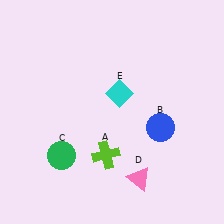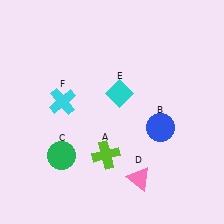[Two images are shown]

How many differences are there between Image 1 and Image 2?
There is 1 difference between the two images.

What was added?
A cyan cross (F) was added in Image 2.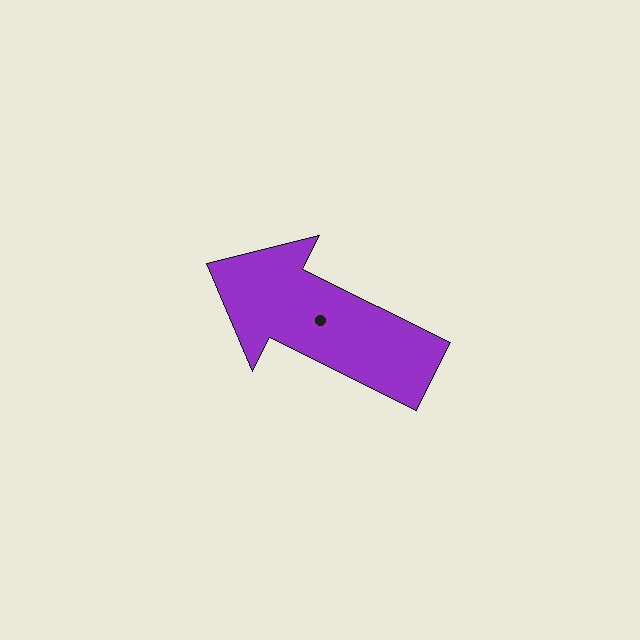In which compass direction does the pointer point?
Northwest.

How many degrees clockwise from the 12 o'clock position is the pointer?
Approximately 296 degrees.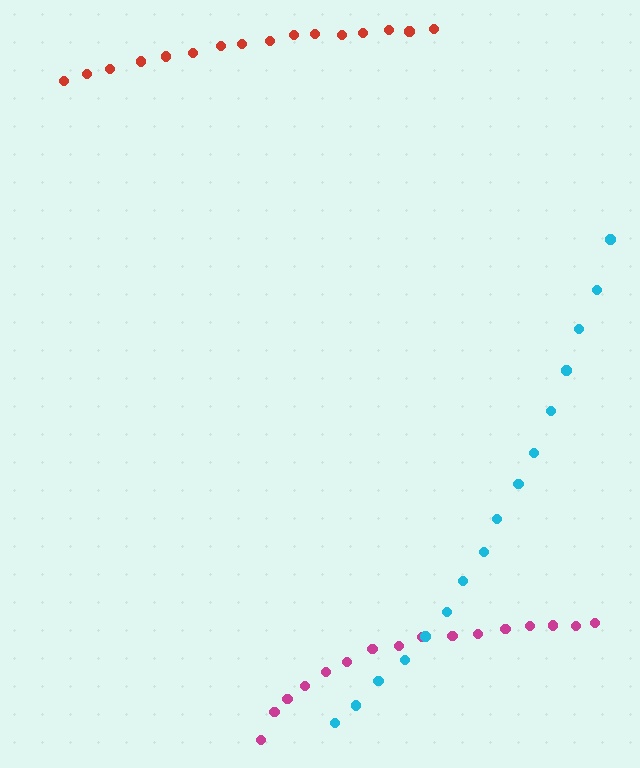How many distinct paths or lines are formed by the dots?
There are 3 distinct paths.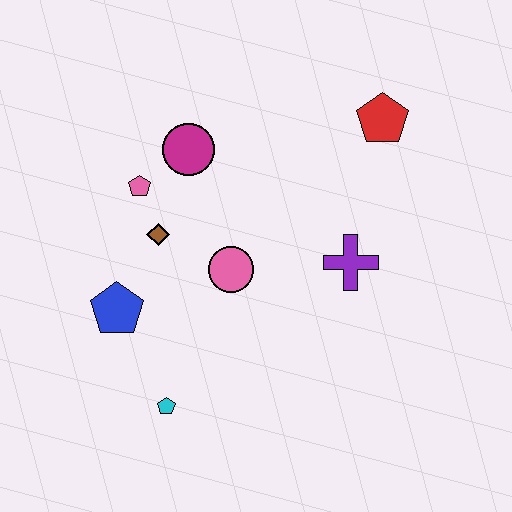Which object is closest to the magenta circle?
The pink pentagon is closest to the magenta circle.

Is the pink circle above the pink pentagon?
No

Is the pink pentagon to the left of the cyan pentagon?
Yes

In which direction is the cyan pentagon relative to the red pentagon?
The cyan pentagon is below the red pentagon.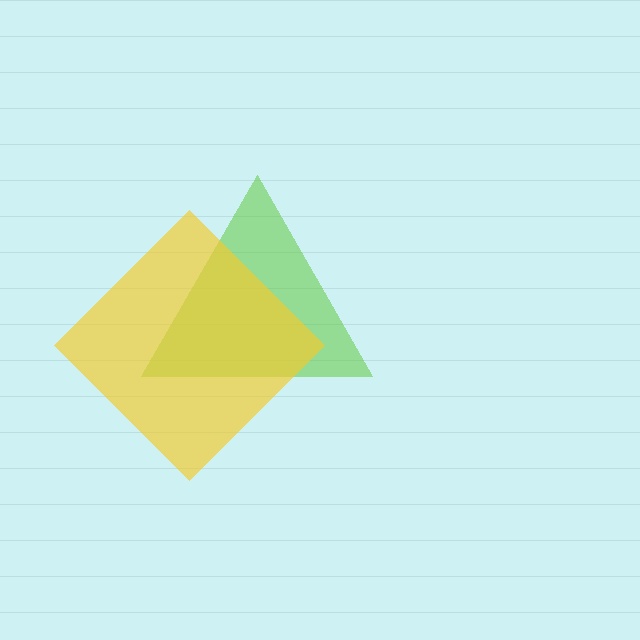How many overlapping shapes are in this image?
There are 2 overlapping shapes in the image.